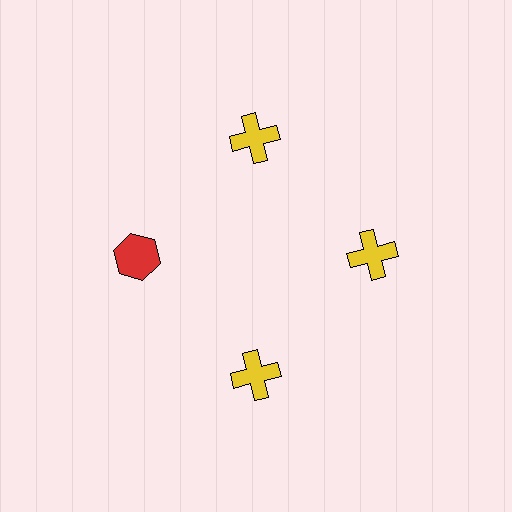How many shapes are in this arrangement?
There are 4 shapes arranged in a ring pattern.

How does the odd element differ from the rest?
It differs in both color (red instead of yellow) and shape (hexagon instead of cross).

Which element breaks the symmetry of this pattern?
The red hexagon at roughly the 9 o'clock position breaks the symmetry. All other shapes are yellow crosses.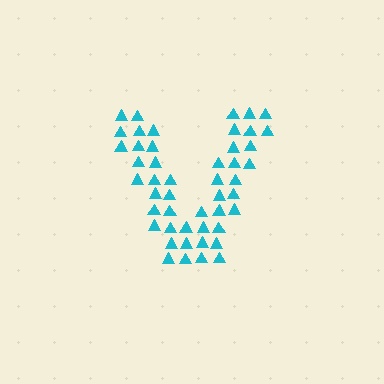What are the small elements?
The small elements are triangles.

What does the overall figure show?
The overall figure shows the letter V.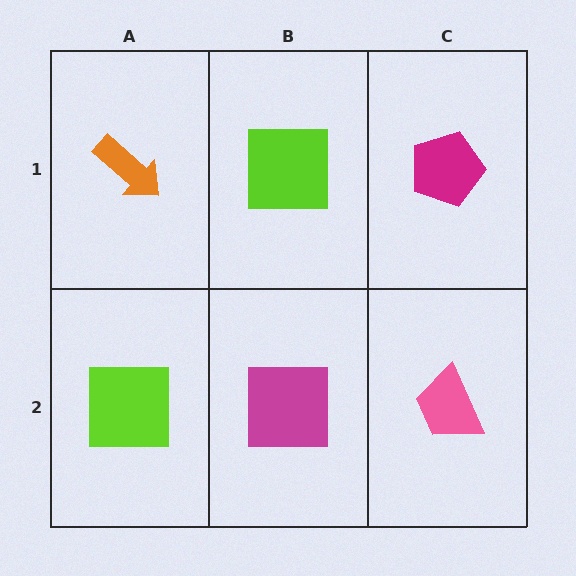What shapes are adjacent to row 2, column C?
A magenta pentagon (row 1, column C), a magenta square (row 2, column B).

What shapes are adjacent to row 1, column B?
A magenta square (row 2, column B), an orange arrow (row 1, column A), a magenta pentagon (row 1, column C).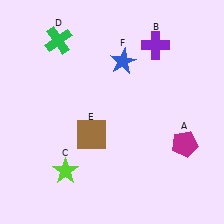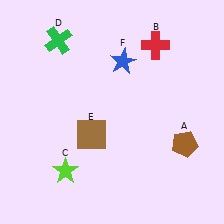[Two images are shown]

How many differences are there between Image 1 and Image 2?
There are 2 differences between the two images.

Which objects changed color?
A changed from magenta to brown. B changed from purple to red.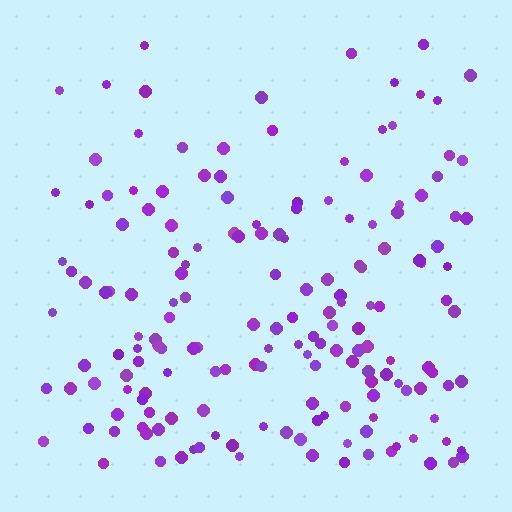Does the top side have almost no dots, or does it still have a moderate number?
Still a moderate number, just noticeably fewer than the bottom.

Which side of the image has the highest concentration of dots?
The bottom.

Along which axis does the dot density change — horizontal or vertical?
Vertical.